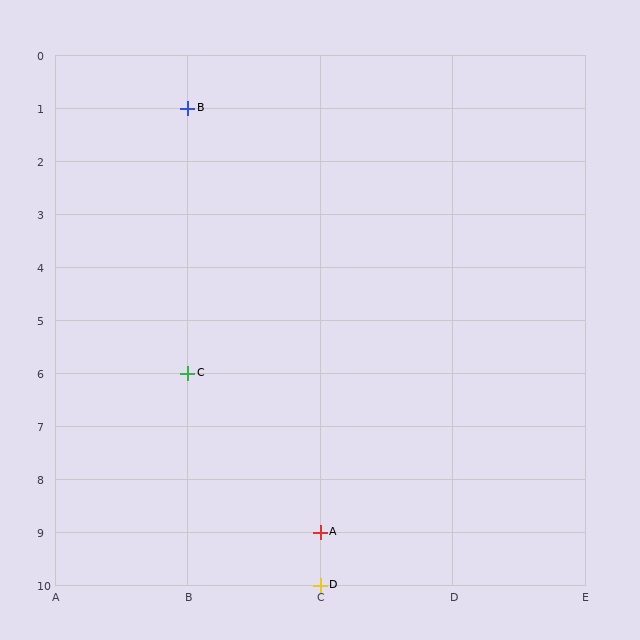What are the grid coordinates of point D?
Point D is at grid coordinates (C, 10).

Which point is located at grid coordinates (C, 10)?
Point D is at (C, 10).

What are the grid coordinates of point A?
Point A is at grid coordinates (C, 9).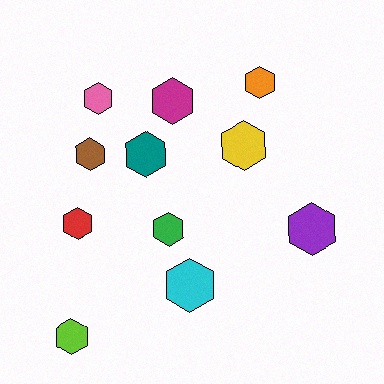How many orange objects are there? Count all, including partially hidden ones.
There is 1 orange object.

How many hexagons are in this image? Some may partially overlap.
There are 11 hexagons.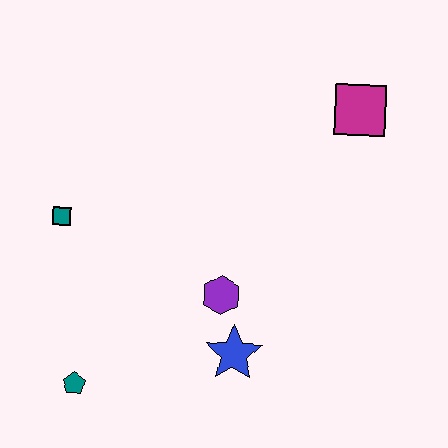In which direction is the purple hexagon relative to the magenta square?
The purple hexagon is below the magenta square.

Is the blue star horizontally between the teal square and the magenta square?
Yes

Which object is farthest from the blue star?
The magenta square is farthest from the blue star.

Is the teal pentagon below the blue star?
Yes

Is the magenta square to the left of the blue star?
No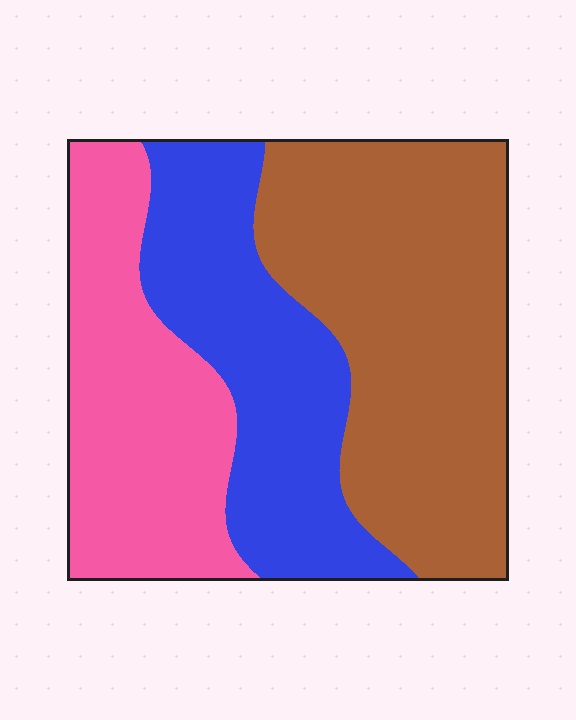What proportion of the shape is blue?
Blue covers around 30% of the shape.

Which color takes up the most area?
Brown, at roughly 45%.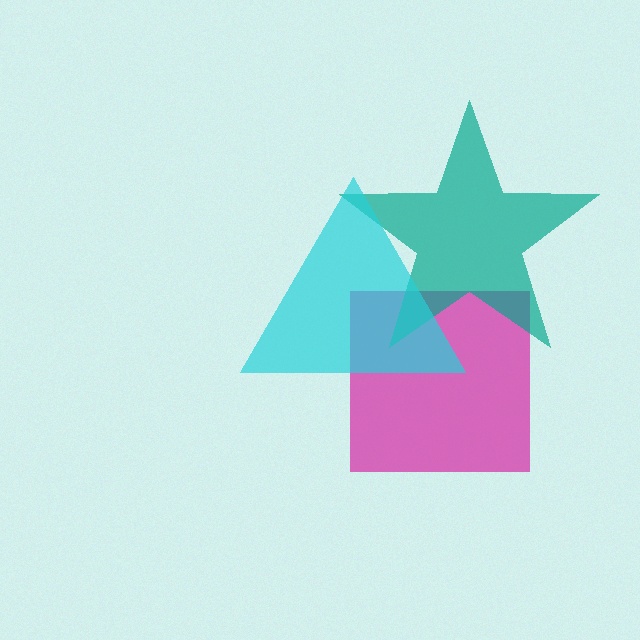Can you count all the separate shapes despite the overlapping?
Yes, there are 3 separate shapes.